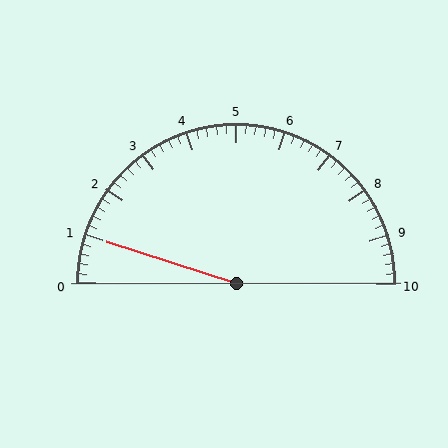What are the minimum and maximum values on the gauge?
The gauge ranges from 0 to 10.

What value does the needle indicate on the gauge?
The needle indicates approximately 1.0.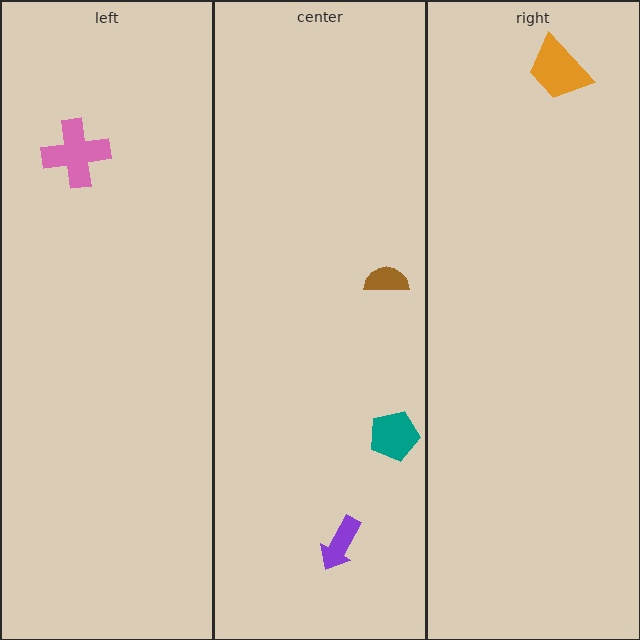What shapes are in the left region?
The pink cross.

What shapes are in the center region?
The brown semicircle, the teal pentagon, the purple arrow.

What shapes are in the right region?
The orange trapezoid.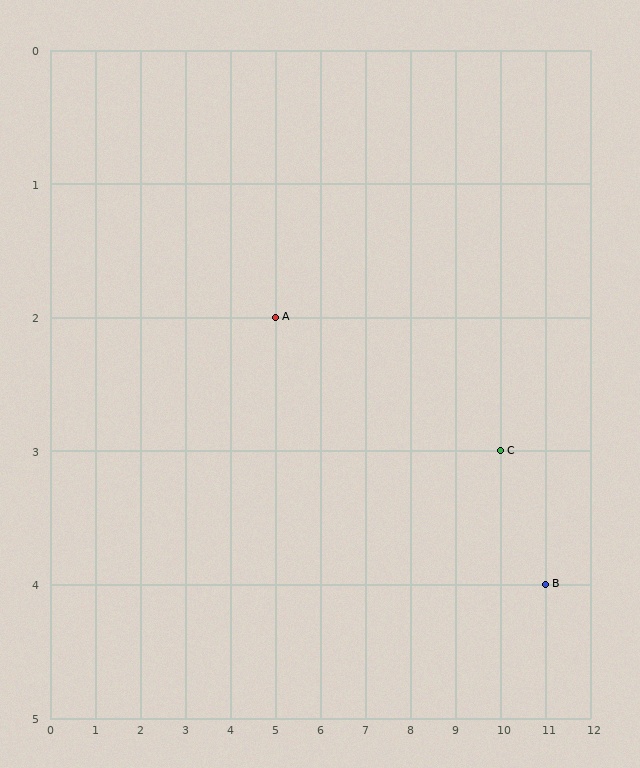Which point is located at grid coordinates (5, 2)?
Point A is at (5, 2).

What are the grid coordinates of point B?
Point B is at grid coordinates (11, 4).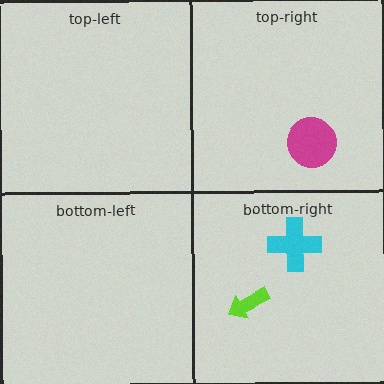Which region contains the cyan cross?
The bottom-right region.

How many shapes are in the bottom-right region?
2.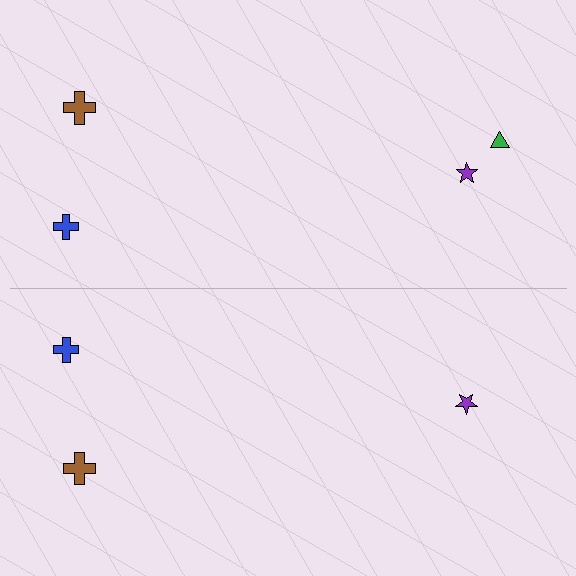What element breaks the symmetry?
A green triangle is missing from the bottom side.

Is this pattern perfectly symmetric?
No, the pattern is not perfectly symmetric. A green triangle is missing from the bottom side.